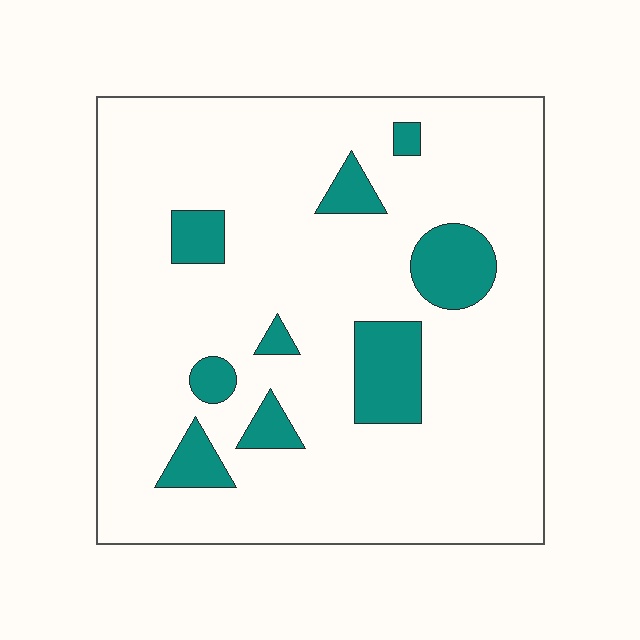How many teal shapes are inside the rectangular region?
9.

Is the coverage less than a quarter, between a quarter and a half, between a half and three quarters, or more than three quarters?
Less than a quarter.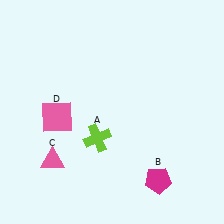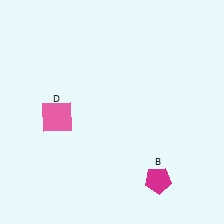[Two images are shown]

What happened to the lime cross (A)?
The lime cross (A) was removed in Image 2. It was in the bottom-left area of Image 1.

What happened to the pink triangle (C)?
The pink triangle (C) was removed in Image 2. It was in the bottom-left area of Image 1.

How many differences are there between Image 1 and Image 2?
There are 2 differences between the two images.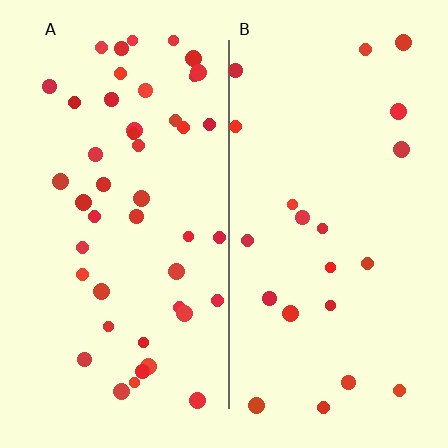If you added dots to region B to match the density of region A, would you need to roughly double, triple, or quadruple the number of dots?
Approximately double.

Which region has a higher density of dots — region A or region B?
A (the left).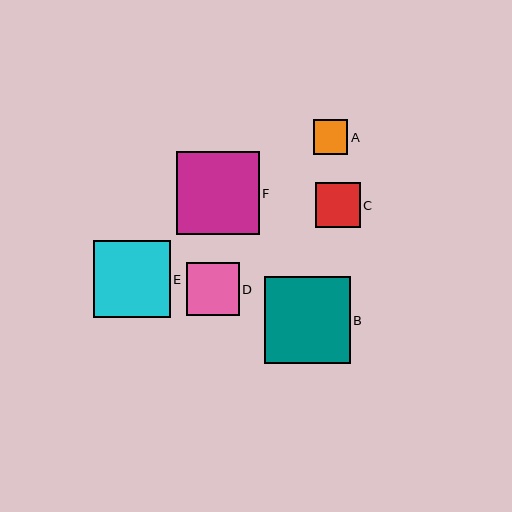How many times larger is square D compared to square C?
Square D is approximately 1.2 times the size of square C.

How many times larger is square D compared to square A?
Square D is approximately 1.5 times the size of square A.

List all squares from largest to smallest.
From largest to smallest: B, F, E, D, C, A.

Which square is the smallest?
Square A is the smallest with a size of approximately 35 pixels.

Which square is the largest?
Square B is the largest with a size of approximately 86 pixels.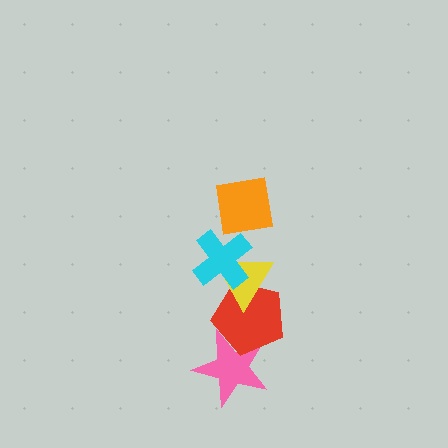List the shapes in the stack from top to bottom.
From top to bottom: the orange square, the cyan cross, the yellow triangle, the red pentagon, the pink star.